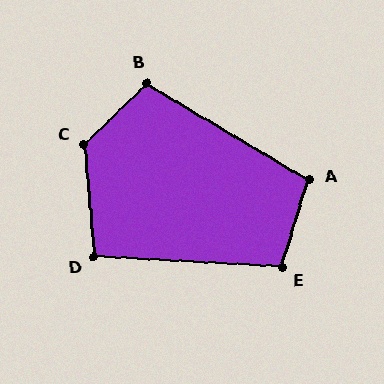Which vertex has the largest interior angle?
C, at approximately 130 degrees.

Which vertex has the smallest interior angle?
D, at approximately 98 degrees.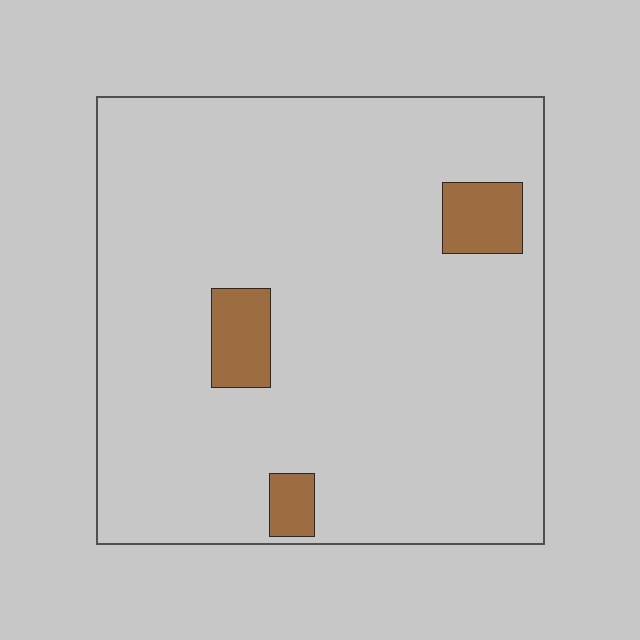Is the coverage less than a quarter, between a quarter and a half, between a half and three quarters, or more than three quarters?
Less than a quarter.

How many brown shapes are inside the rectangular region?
3.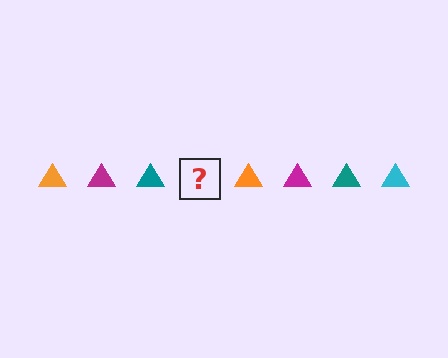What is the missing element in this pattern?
The missing element is a cyan triangle.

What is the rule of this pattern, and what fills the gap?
The rule is that the pattern cycles through orange, magenta, teal, cyan triangles. The gap should be filled with a cyan triangle.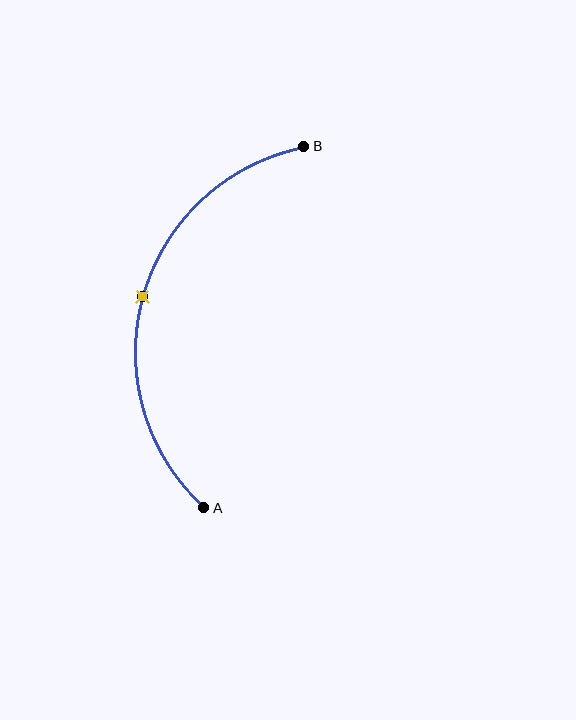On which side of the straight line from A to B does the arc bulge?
The arc bulges to the left of the straight line connecting A and B.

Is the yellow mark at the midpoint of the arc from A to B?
Yes. The yellow mark lies on the arc at equal arc-length from both A and B — it is the arc midpoint.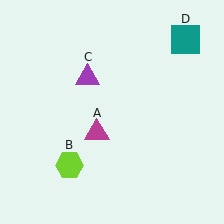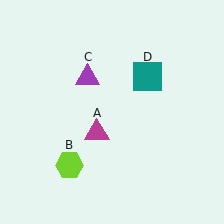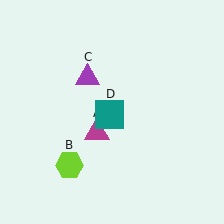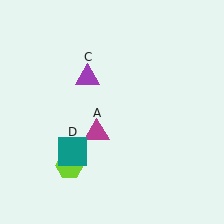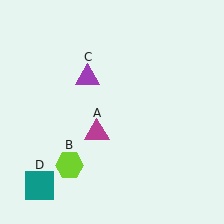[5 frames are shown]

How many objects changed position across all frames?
1 object changed position: teal square (object D).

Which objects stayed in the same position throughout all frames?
Magenta triangle (object A) and lime hexagon (object B) and purple triangle (object C) remained stationary.